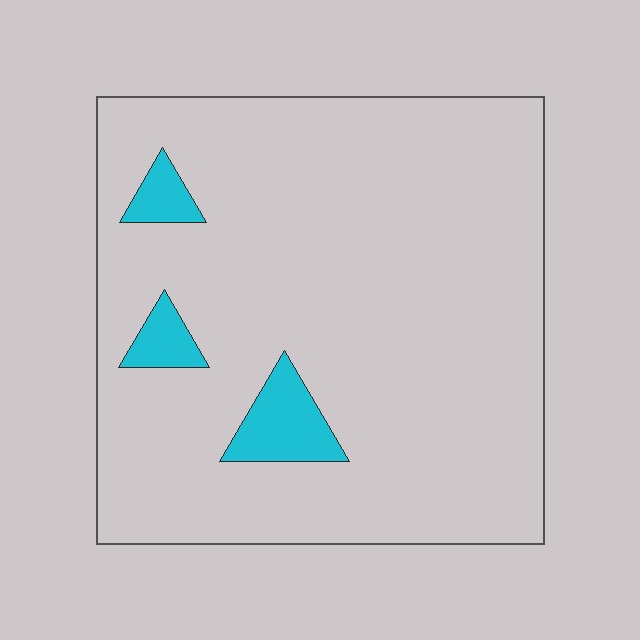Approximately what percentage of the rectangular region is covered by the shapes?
Approximately 5%.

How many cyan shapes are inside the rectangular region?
3.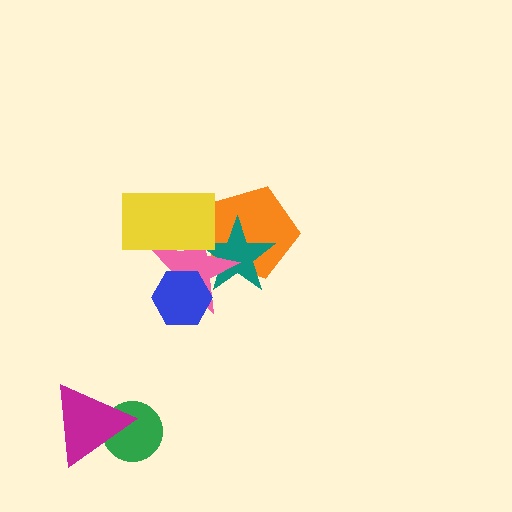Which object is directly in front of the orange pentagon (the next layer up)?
The teal star is directly in front of the orange pentagon.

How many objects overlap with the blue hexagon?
1 object overlaps with the blue hexagon.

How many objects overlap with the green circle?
1 object overlaps with the green circle.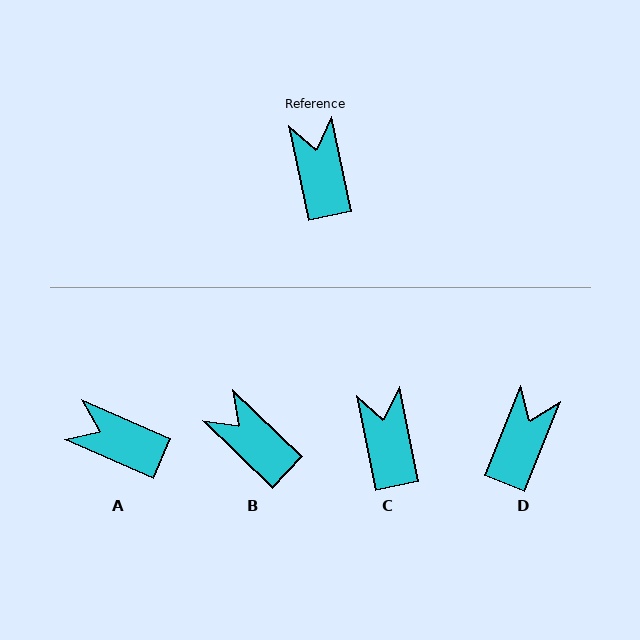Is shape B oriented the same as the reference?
No, it is off by about 34 degrees.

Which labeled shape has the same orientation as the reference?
C.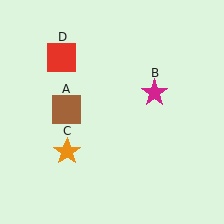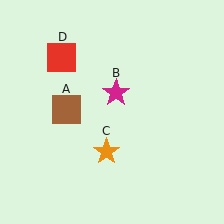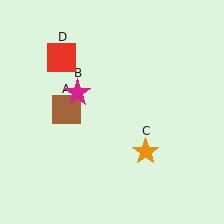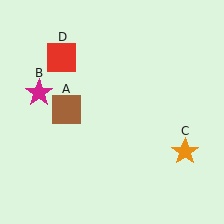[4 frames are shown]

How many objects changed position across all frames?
2 objects changed position: magenta star (object B), orange star (object C).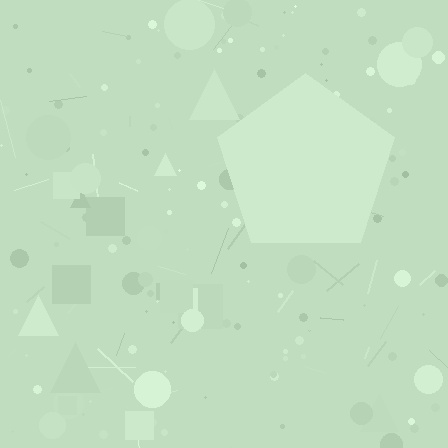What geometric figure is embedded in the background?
A pentagon is embedded in the background.